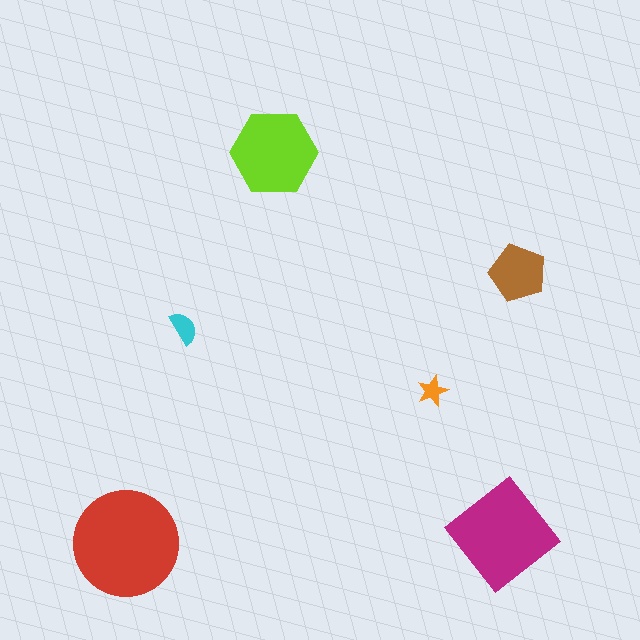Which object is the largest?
The red circle.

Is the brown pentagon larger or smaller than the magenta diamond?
Smaller.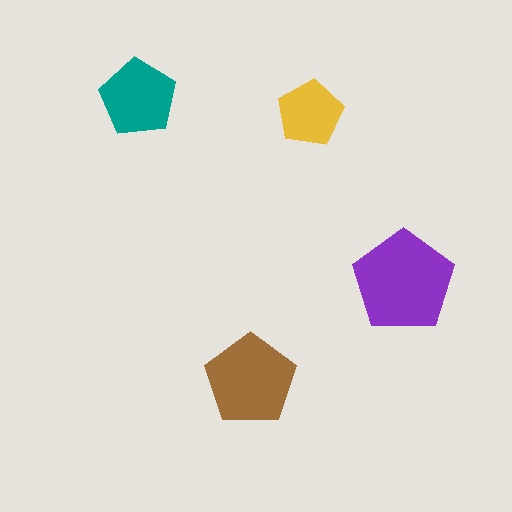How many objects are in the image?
There are 4 objects in the image.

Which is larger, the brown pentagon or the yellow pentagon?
The brown one.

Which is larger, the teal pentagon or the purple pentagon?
The purple one.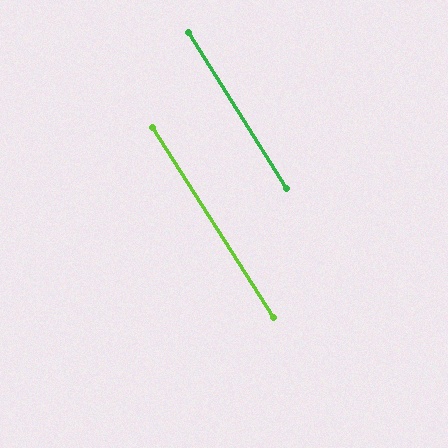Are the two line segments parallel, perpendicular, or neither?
Parallel — their directions differ by only 0.5°.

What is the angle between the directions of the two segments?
Approximately 1 degree.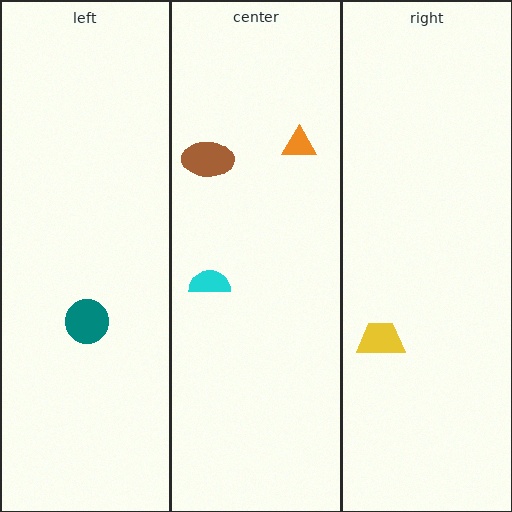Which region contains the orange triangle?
The center region.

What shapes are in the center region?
The cyan semicircle, the orange triangle, the brown ellipse.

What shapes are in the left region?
The teal circle.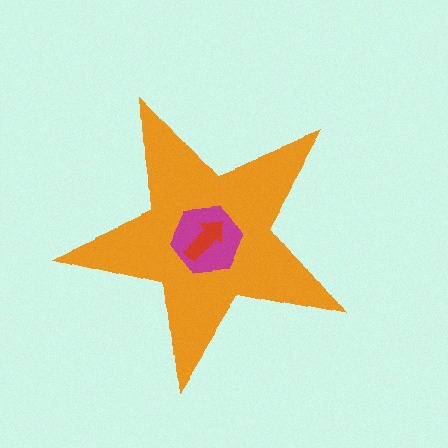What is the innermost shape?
The red arrow.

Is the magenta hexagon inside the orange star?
Yes.